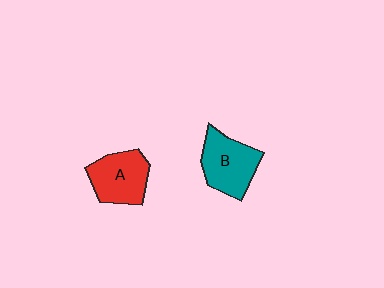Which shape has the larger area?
Shape B (teal).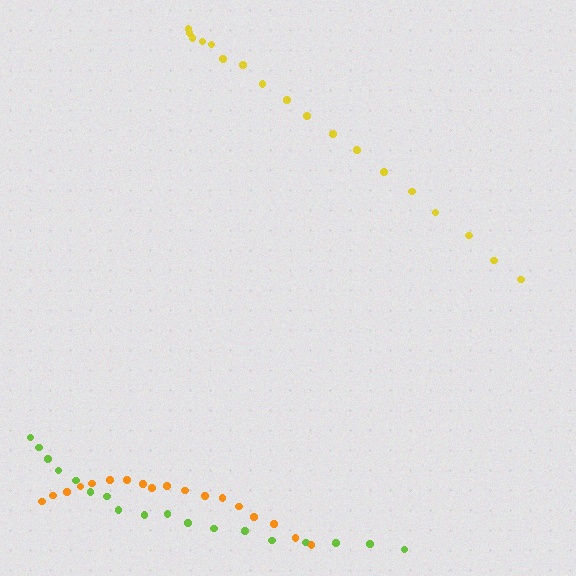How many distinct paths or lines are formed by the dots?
There are 3 distinct paths.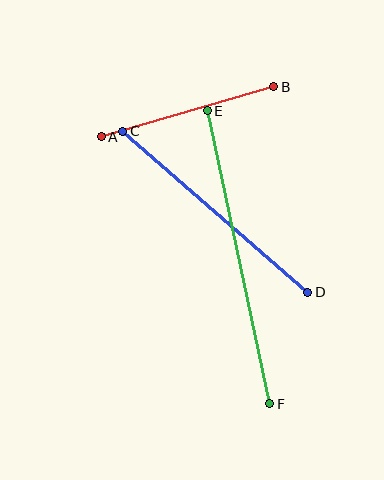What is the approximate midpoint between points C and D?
The midpoint is at approximately (215, 212) pixels.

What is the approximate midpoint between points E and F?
The midpoint is at approximately (238, 257) pixels.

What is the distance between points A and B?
The distance is approximately 179 pixels.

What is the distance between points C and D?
The distance is approximately 245 pixels.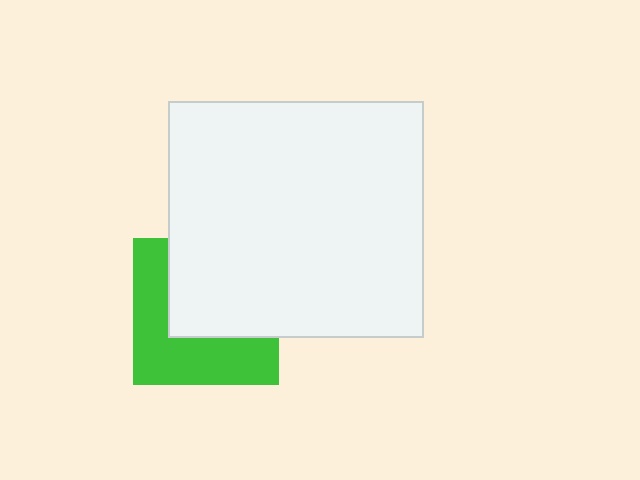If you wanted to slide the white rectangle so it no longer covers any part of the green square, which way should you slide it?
Slide it toward the upper-right — that is the most direct way to separate the two shapes.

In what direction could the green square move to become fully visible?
The green square could move toward the lower-left. That would shift it out from behind the white rectangle entirely.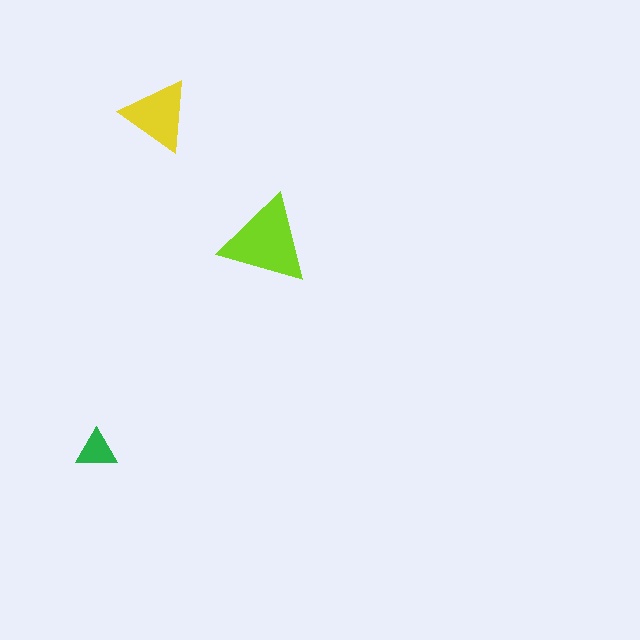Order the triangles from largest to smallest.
the lime one, the yellow one, the green one.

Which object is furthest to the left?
The green triangle is leftmost.